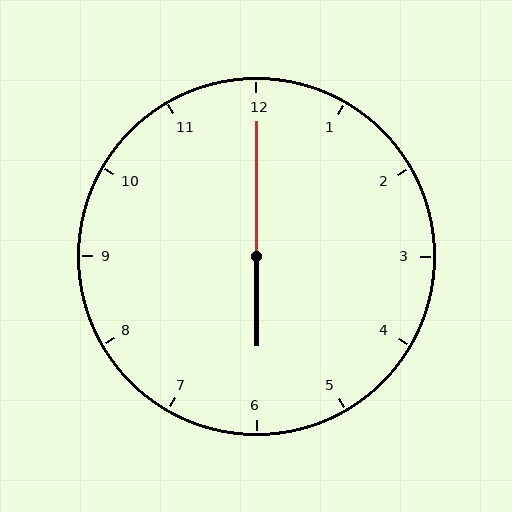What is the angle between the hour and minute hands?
Approximately 180 degrees.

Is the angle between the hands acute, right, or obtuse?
It is obtuse.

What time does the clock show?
6:00.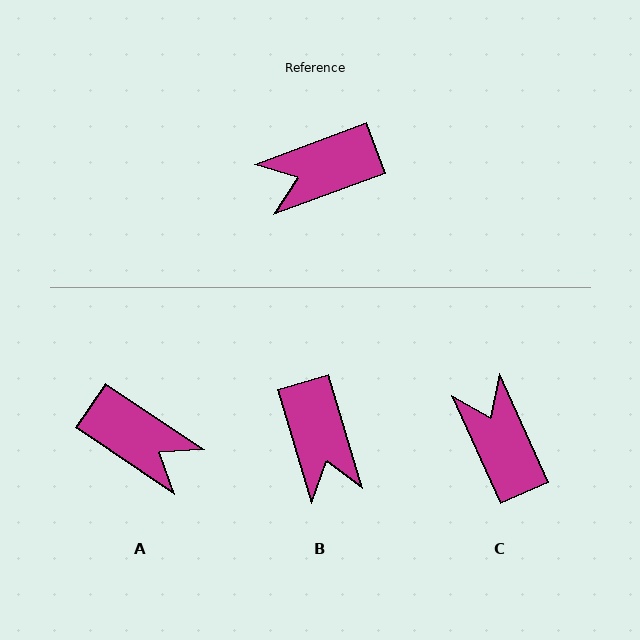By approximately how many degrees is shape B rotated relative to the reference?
Approximately 86 degrees counter-clockwise.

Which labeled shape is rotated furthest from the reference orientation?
A, about 125 degrees away.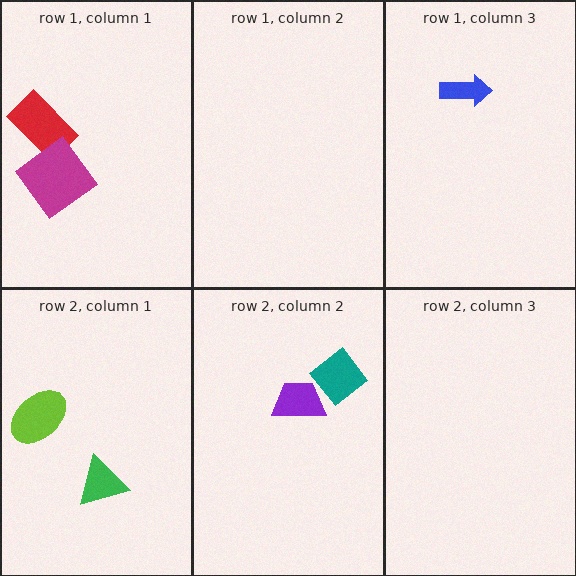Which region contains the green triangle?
The row 2, column 1 region.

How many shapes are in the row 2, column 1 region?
2.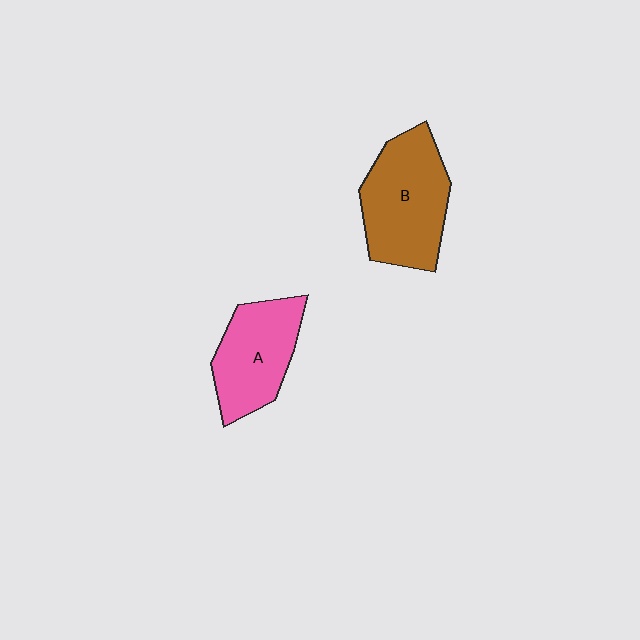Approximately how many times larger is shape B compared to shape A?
Approximately 1.3 times.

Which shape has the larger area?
Shape B (brown).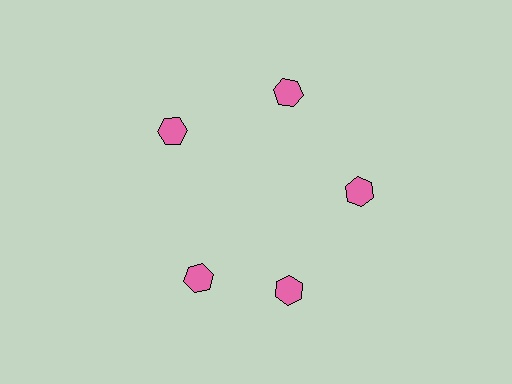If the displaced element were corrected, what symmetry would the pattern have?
It would have 5-fold rotational symmetry — the pattern would map onto itself every 72 degrees.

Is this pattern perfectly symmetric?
No. The 5 pink hexagons are arranged in a ring, but one element near the 8 o'clock position is rotated out of alignment along the ring, breaking the 5-fold rotational symmetry.